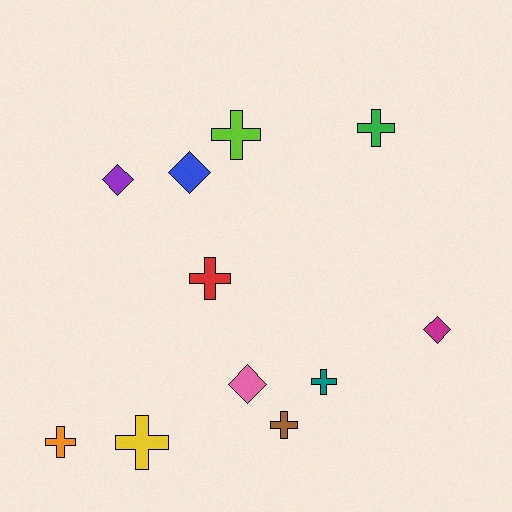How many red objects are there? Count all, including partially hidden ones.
There is 1 red object.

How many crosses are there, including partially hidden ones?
There are 7 crosses.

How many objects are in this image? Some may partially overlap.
There are 11 objects.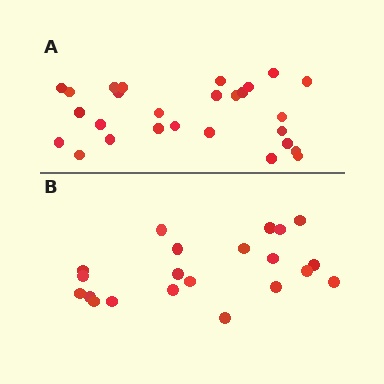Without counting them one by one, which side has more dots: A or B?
Region A (the top region) has more dots.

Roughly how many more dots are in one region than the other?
Region A has about 6 more dots than region B.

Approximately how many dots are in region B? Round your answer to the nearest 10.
About 20 dots. (The exact count is 21, which rounds to 20.)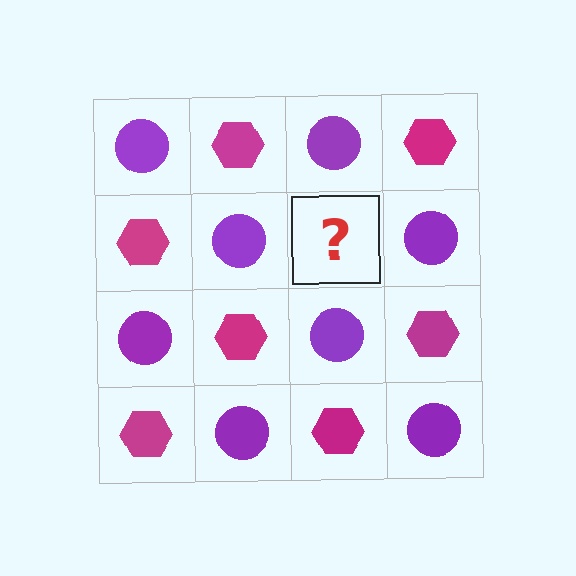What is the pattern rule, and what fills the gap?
The rule is that it alternates purple circle and magenta hexagon in a checkerboard pattern. The gap should be filled with a magenta hexagon.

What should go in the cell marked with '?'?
The missing cell should contain a magenta hexagon.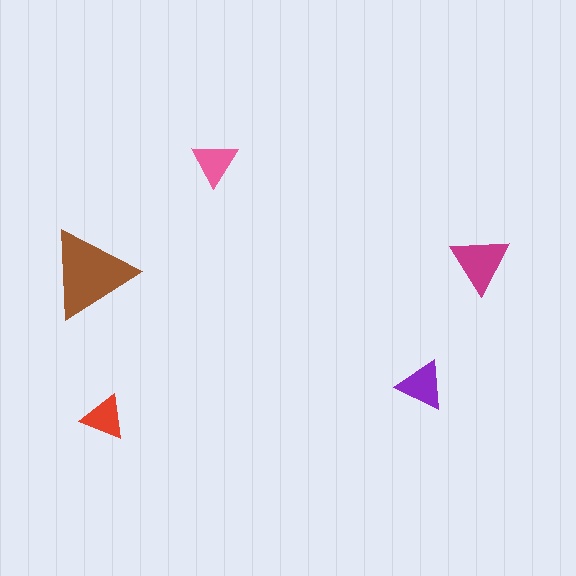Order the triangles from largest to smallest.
the brown one, the magenta one, the purple one, the pink one, the red one.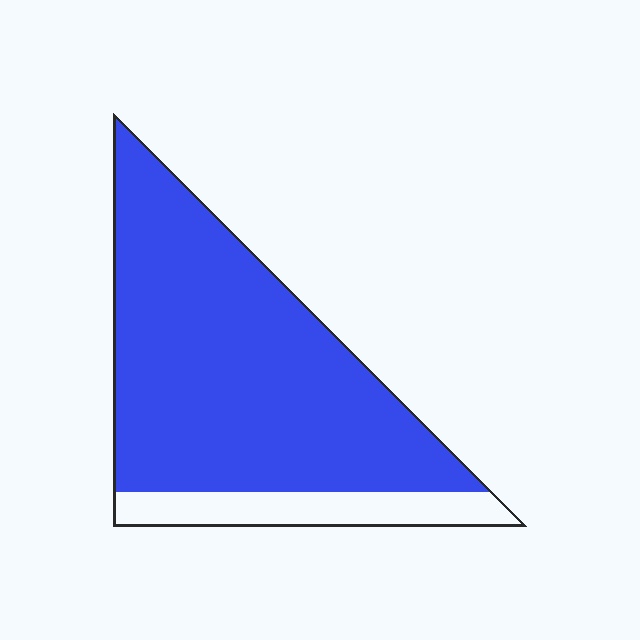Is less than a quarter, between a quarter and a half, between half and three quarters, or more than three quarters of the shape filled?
More than three quarters.